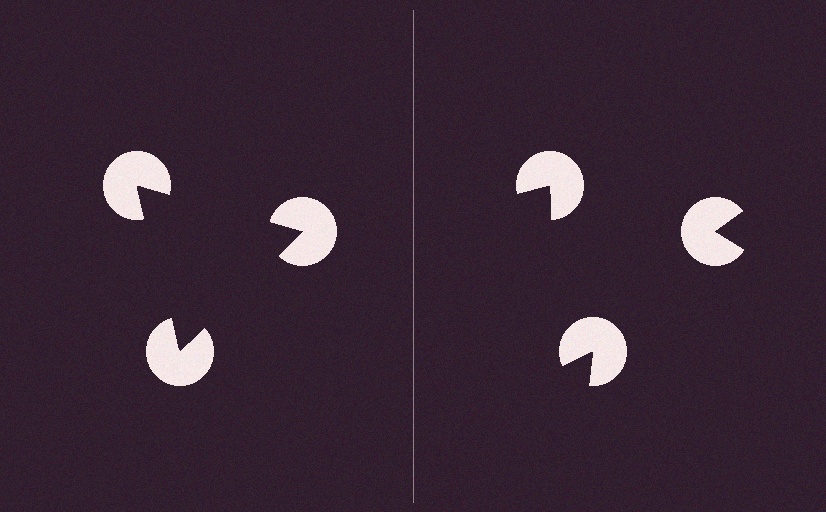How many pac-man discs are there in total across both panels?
6 — 3 on each side.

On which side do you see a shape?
An illusory triangle appears on the left side. On the right side the wedge cuts are rotated, so no coherent shape forms.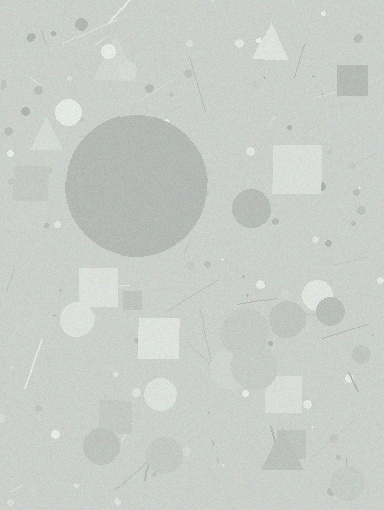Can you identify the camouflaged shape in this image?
The camouflaged shape is a circle.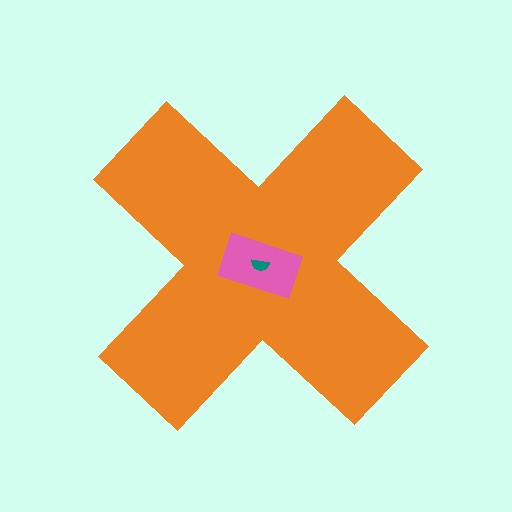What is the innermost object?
The teal semicircle.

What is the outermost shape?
The orange cross.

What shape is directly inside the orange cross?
The pink rectangle.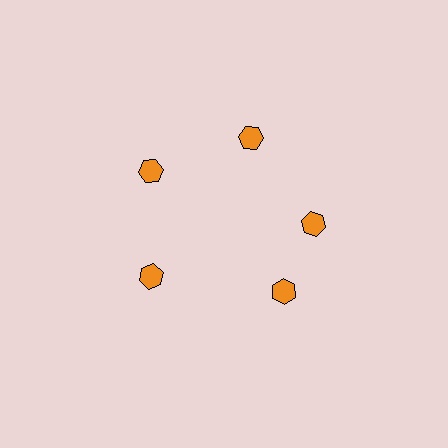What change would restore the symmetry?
The symmetry would be restored by rotating it back into even spacing with its neighbors so that all 5 hexagons sit at equal angles and equal distance from the center.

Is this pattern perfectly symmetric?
No. The 5 orange hexagons are arranged in a ring, but one element near the 5 o'clock position is rotated out of alignment along the ring, breaking the 5-fold rotational symmetry.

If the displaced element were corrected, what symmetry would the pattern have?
It would have 5-fold rotational symmetry — the pattern would map onto itself every 72 degrees.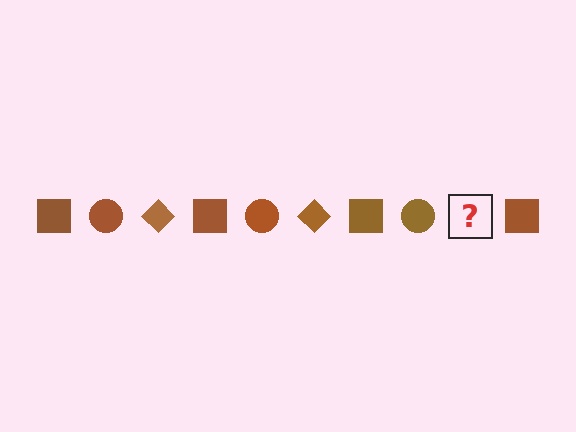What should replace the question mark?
The question mark should be replaced with a brown diamond.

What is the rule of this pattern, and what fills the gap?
The rule is that the pattern cycles through square, circle, diamond shapes in brown. The gap should be filled with a brown diamond.